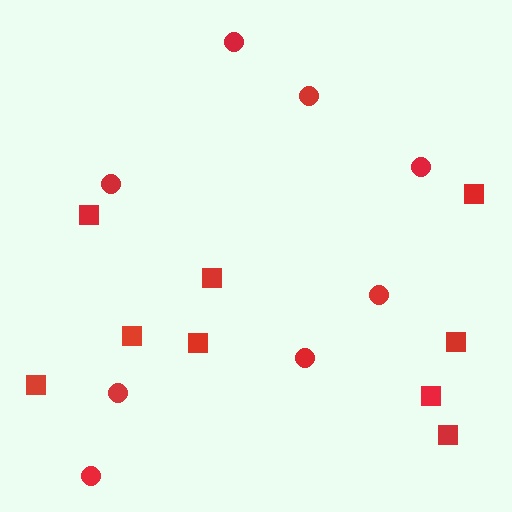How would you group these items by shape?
There are 2 groups: one group of squares (9) and one group of circles (8).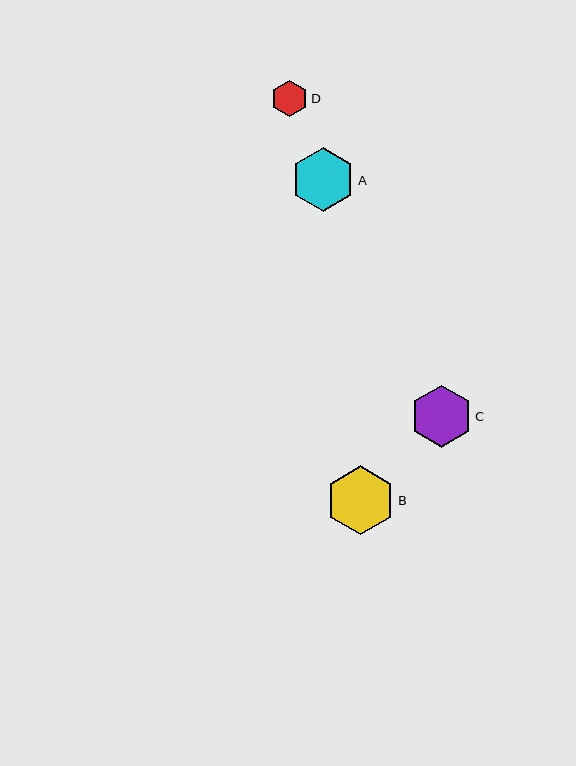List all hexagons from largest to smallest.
From largest to smallest: B, A, C, D.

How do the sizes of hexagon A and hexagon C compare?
Hexagon A and hexagon C are approximately the same size.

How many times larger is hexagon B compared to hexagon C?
Hexagon B is approximately 1.1 times the size of hexagon C.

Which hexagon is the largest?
Hexagon B is the largest with a size of approximately 69 pixels.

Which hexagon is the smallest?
Hexagon D is the smallest with a size of approximately 37 pixels.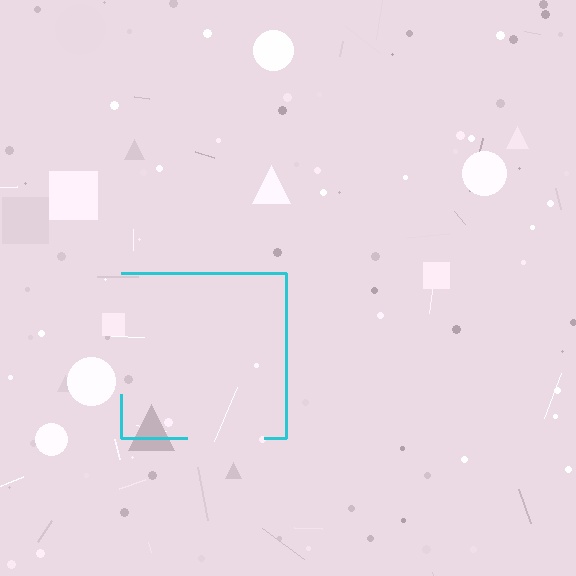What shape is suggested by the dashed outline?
The dashed outline suggests a square.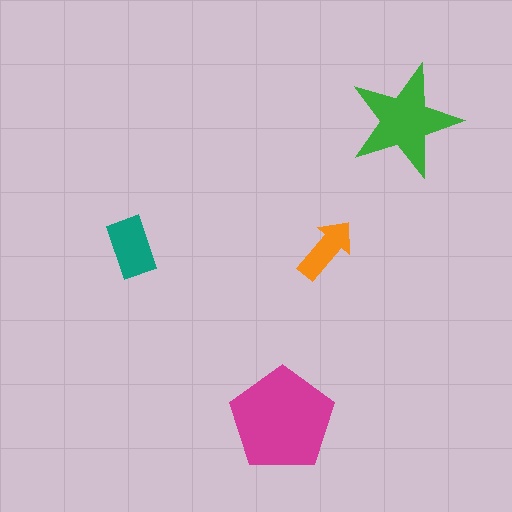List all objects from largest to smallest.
The magenta pentagon, the green star, the teal rectangle, the orange arrow.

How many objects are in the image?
There are 4 objects in the image.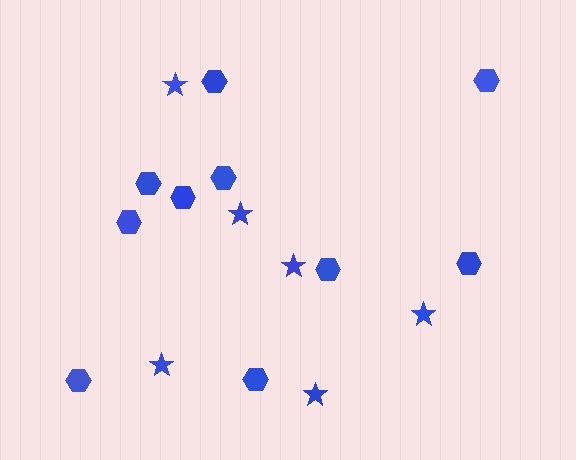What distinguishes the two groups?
There are 2 groups: one group of hexagons (10) and one group of stars (6).